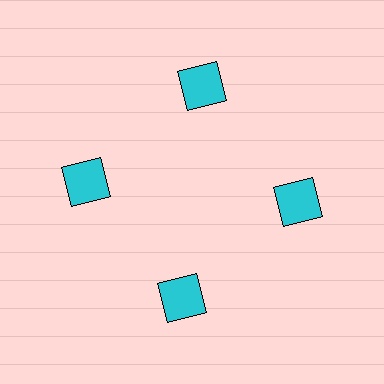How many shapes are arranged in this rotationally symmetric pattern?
There are 4 shapes, arranged in 4 groups of 1.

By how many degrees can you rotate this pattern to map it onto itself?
The pattern maps onto itself every 90 degrees of rotation.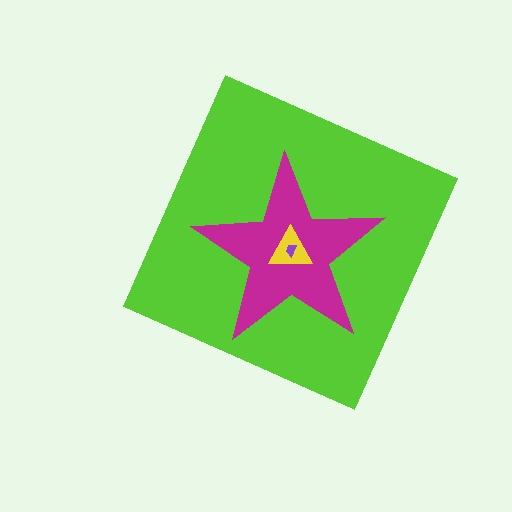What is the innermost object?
The purple trapezoid.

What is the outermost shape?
The lime diamond.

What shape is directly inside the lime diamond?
The magenta star.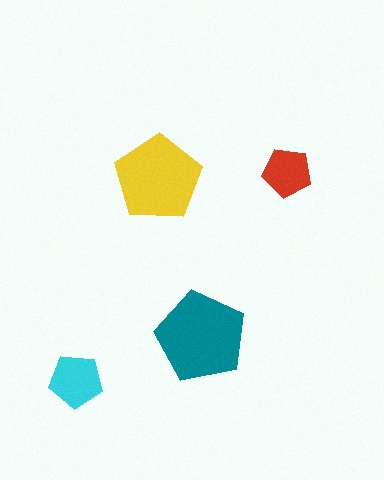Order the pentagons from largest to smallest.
the teal one, the yellow one, the cyan one, the red one.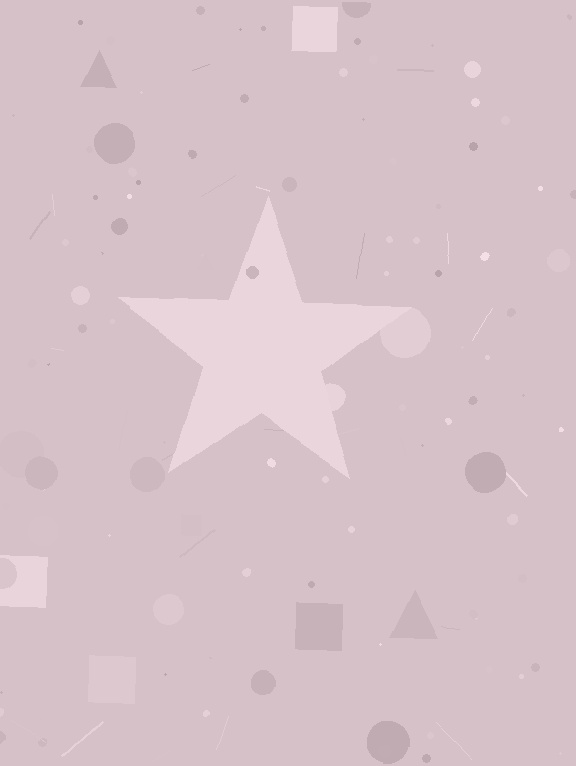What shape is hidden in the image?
A star is hidden in the image.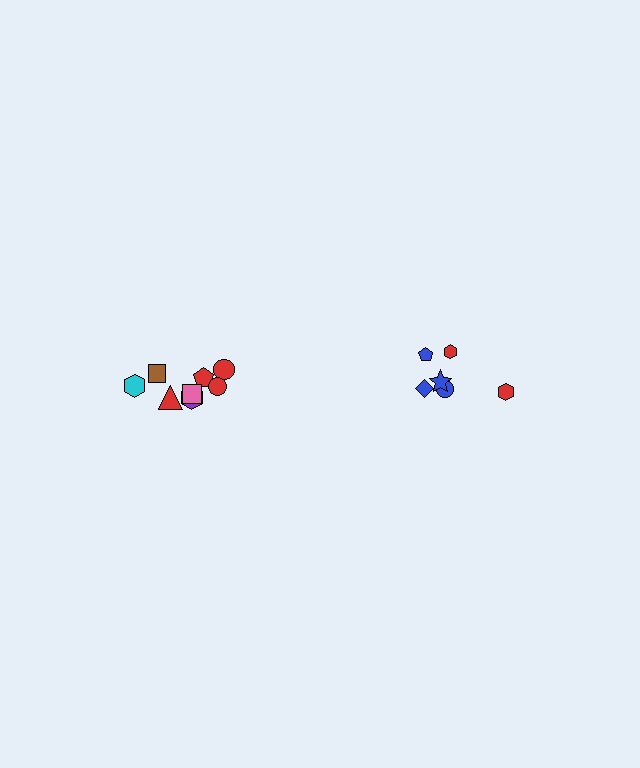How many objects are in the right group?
There are 6 objects.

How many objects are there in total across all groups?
There are 14 objects.